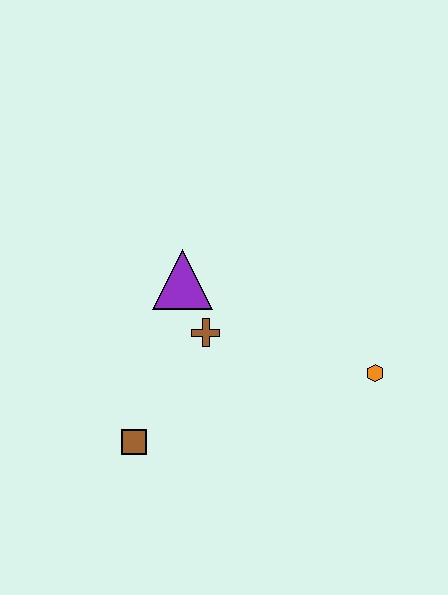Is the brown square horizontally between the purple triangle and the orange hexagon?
No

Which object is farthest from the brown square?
The orange hexagon is farthest from the brown square.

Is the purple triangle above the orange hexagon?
Yes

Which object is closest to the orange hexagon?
The brown cross is closest to the orange hexagon.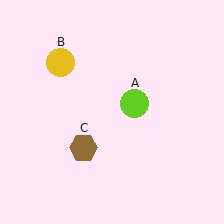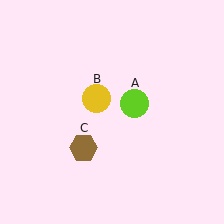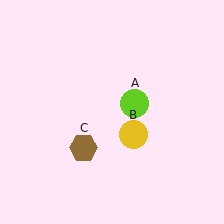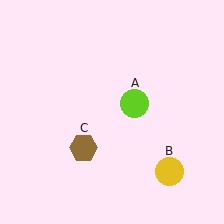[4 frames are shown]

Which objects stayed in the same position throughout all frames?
Lime circle (object A) and brown hexagon (object C) remained stationary.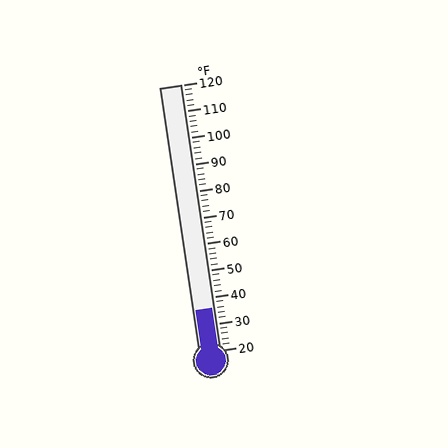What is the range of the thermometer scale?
The thermometer scale ranges from 20°F to 120°F.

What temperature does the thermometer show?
The thermometer shows approximately 36°F.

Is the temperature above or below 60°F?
The temperature is below 60°F.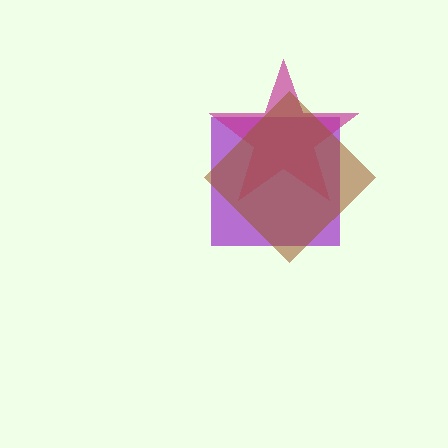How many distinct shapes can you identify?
There are 3 distinct shapes: a purple square, a magenta star, a brown diamond.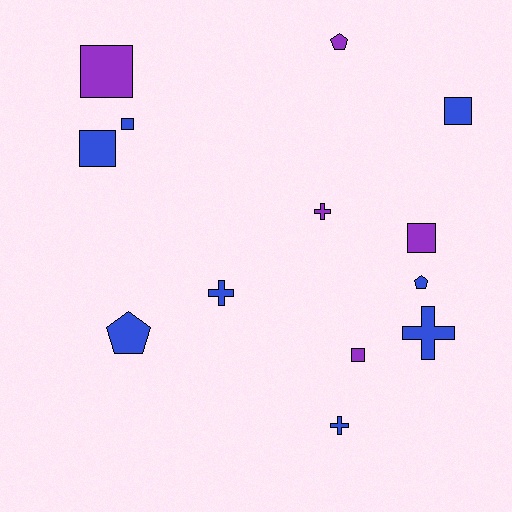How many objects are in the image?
There are 13 objects.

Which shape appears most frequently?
Square, with 6 objects.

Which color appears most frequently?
Blue, with 8 objects.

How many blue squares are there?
There are 3 blue squares.